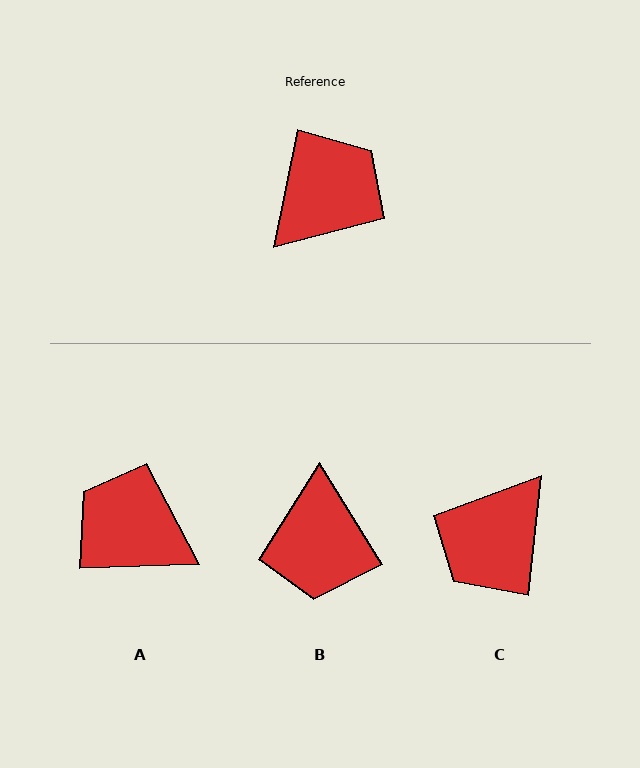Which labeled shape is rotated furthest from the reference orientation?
C, about 174 degrees away.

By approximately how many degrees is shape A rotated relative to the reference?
Approximately 103 degrees counter-clockwise.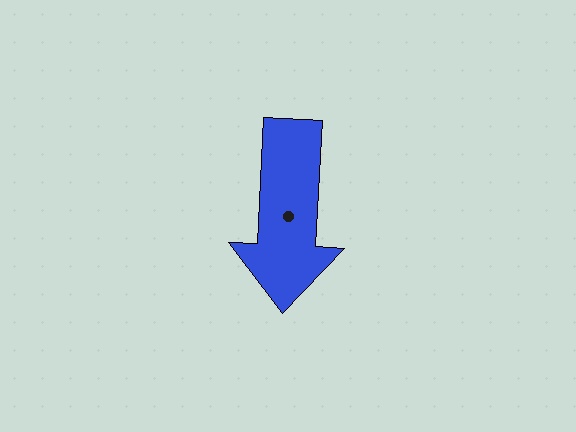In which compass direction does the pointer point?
South.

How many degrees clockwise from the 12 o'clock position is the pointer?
Approximately 183 degrees.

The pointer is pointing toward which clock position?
Roughly 6 o'clock.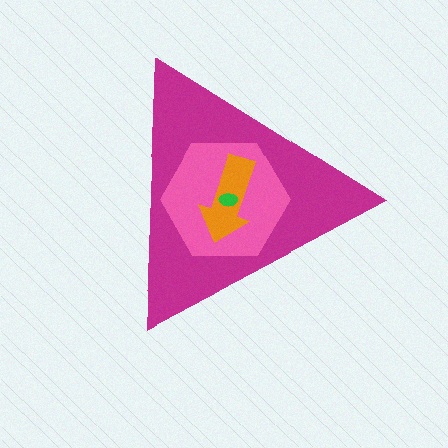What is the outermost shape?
The magenta triangle.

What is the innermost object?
The green ellipse.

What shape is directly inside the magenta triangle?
The pink hexagon.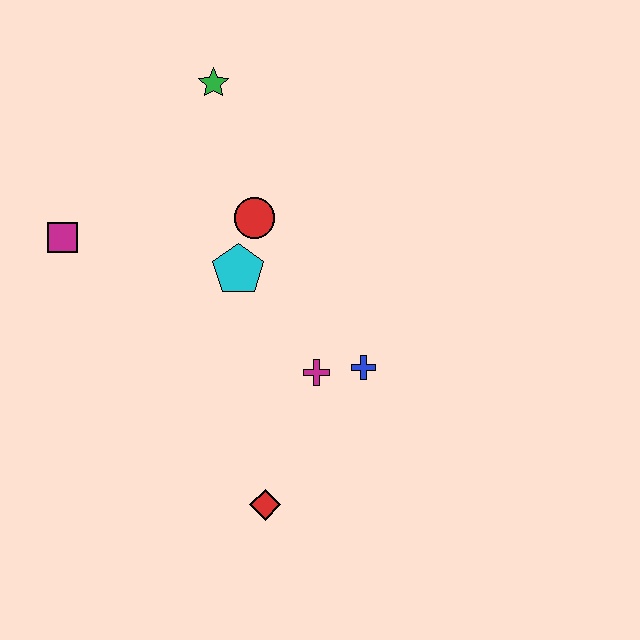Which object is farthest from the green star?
The red diamond is farthest from the green star.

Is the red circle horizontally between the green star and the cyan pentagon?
No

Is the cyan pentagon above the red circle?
No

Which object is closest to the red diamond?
The magenta cross is closest to the red diamond.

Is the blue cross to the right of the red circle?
Yes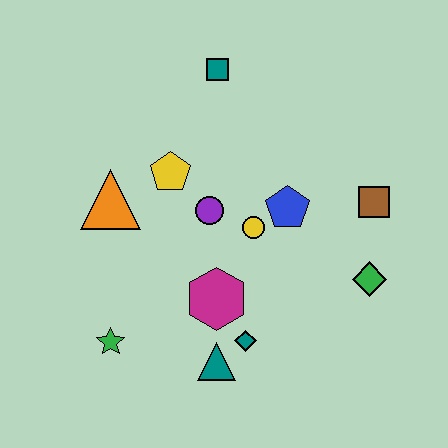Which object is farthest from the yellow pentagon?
The green diamond is farthest from the yellow pentagon.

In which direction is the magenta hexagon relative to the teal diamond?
The magenta hexagon is above the teal diamond.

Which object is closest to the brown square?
The green diamond is closest to the brown square.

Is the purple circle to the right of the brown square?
No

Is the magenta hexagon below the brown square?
Yes